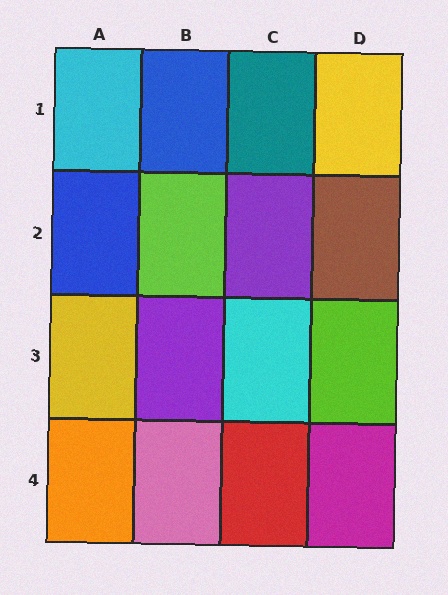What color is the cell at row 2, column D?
Brown.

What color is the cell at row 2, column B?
Lime.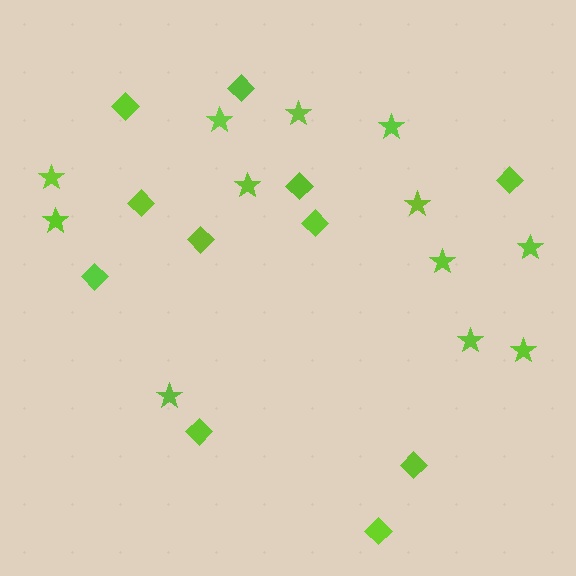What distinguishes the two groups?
There are 2 groups: one group of stars (12) and one group of diamonds (11).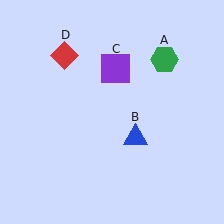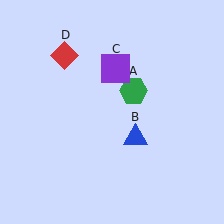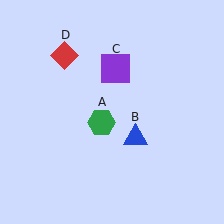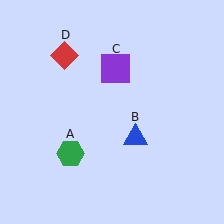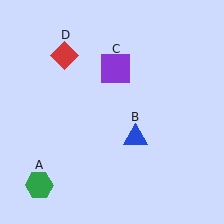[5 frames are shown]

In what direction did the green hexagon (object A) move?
The green hexagon (object A) moved down and to the left.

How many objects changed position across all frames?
1 object changed position: green hexagon (object A).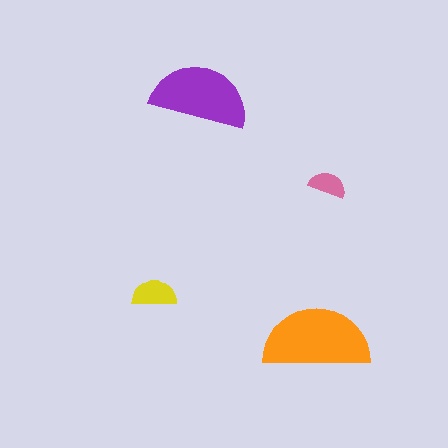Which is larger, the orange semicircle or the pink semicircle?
The orange one.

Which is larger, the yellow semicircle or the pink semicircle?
The yellow one.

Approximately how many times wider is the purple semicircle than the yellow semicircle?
About 2 times wider.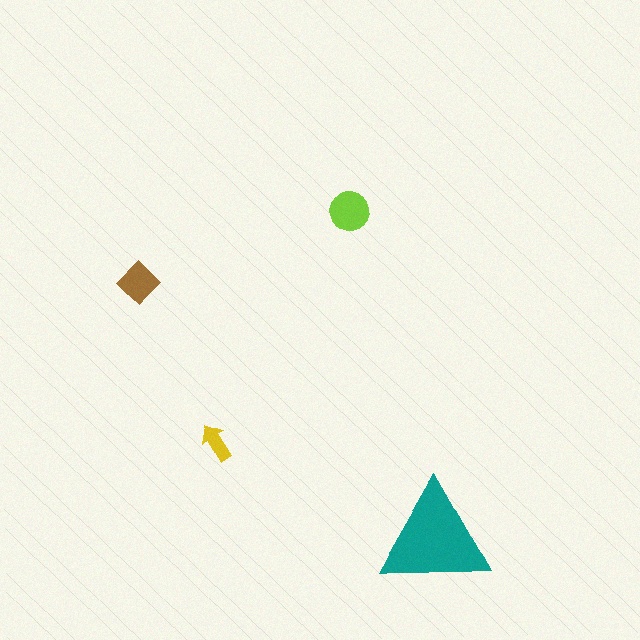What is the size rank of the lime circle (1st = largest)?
2nd.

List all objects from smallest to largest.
The yellow arrow, the brown diamond, the lime circle, the teal triangle.